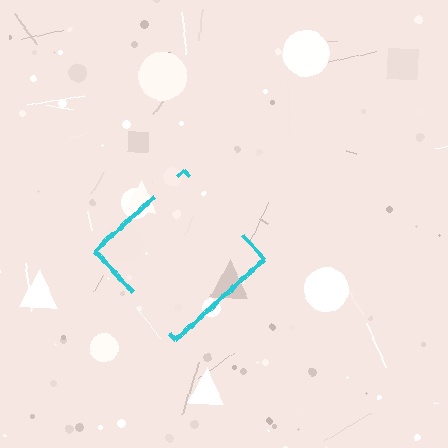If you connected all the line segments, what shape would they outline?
They would outline a diamond.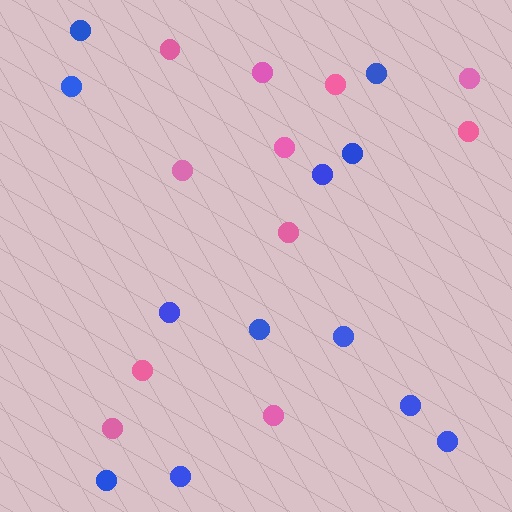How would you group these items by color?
There are 2 groups: one group of pink circles (11) and one group of blue circles (12).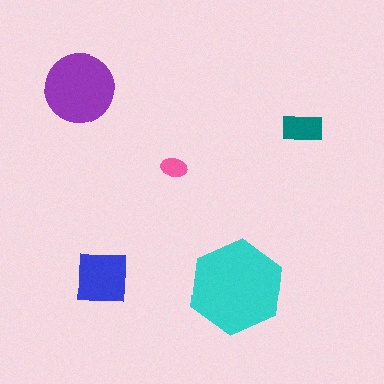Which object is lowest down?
The cyan hexagon is bottommost.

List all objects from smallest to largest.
The pink ellipse, the teal rectangle, the blue square, the purple circle, the cyan hexagon.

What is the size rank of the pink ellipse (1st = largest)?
5th.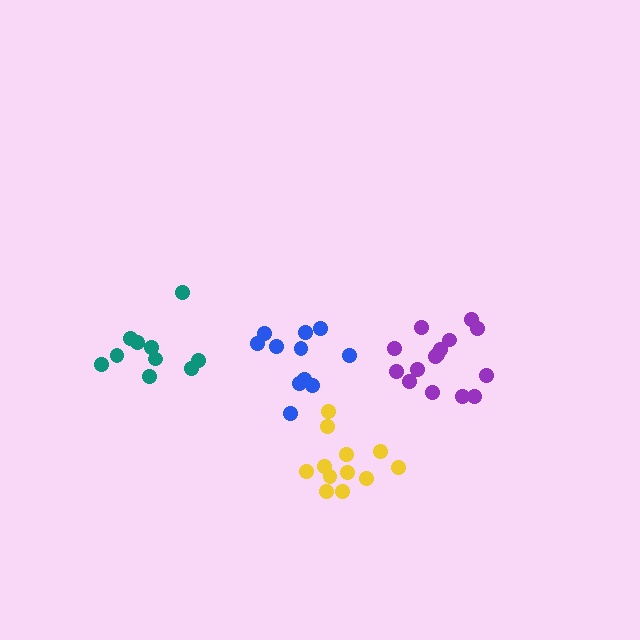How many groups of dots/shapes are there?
There are 4 groups.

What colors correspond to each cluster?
The clusters are colored: purple, teal, yellow, blue.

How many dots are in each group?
Group 1: 15 dots, Group 2: 10 dots, Group 3: 12 dots, Group 4: 11 dots (48 total).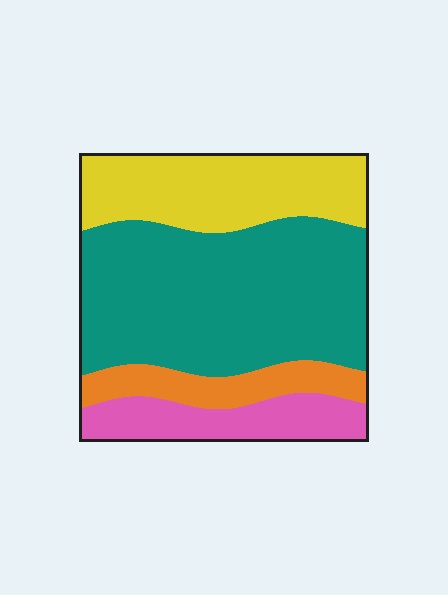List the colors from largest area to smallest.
From largest to smallest: teal, yellow, pink, orange.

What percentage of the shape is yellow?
Yellow covers roughly 25% of the shape.